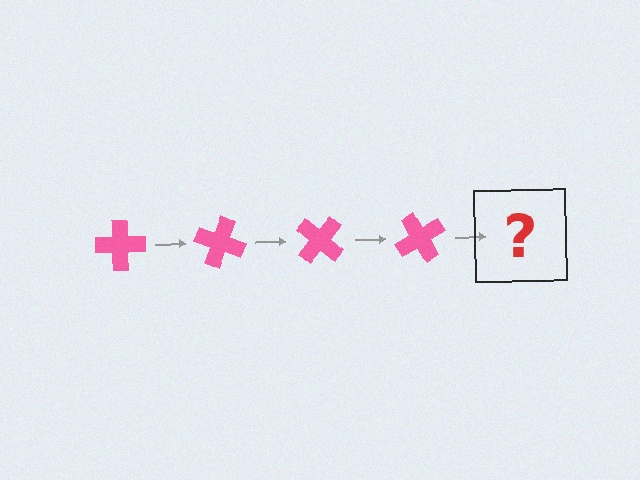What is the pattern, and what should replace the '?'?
The pattern is that the cross rotates 20 degrees each step. The '?' should be a pink cross rotated 80 degrees.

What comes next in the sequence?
The next element should be a pink cross rotated 80 degrees.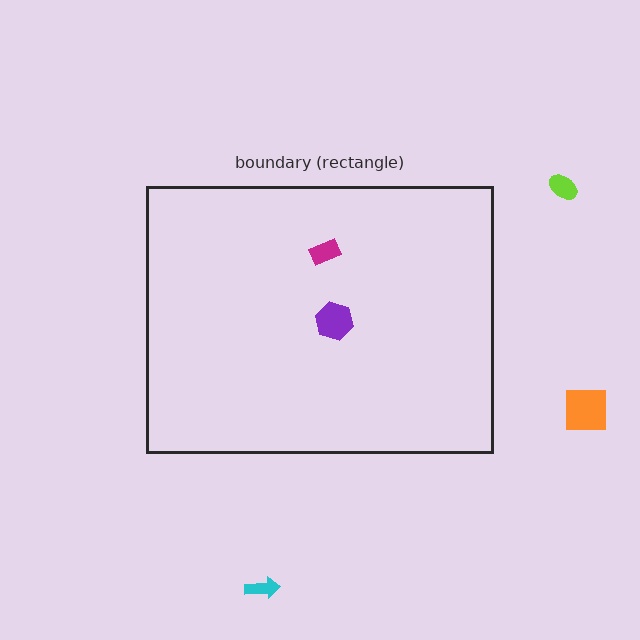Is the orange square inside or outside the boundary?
Outside.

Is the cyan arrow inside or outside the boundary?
Outside.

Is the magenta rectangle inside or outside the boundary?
Inside.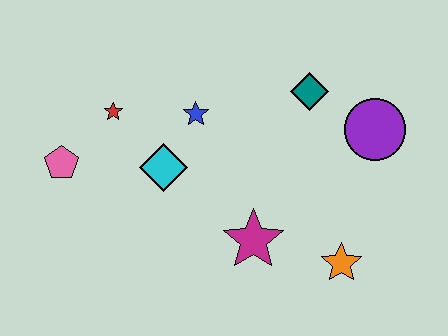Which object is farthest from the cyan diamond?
The purple circle is farthest from the cyan diamond.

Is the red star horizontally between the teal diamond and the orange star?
No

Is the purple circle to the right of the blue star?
Yes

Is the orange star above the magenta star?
No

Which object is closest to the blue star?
The cyan diamond is closest to the blue star.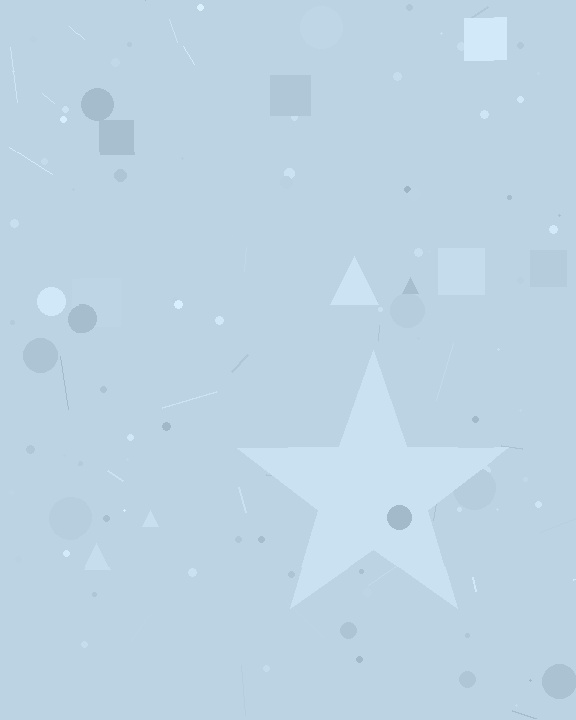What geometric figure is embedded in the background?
A star is embedded in the background.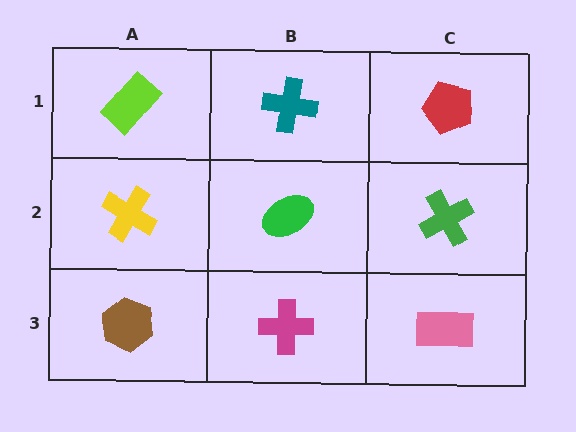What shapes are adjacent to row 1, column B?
A green ellipse (row 2, column B), a lime rectangle (row 1, column A), a red pentagon (row 1, column C).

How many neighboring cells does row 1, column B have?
3.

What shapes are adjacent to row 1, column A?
A yellow cross (row 2, column A), a teal cross (row 1, column B).